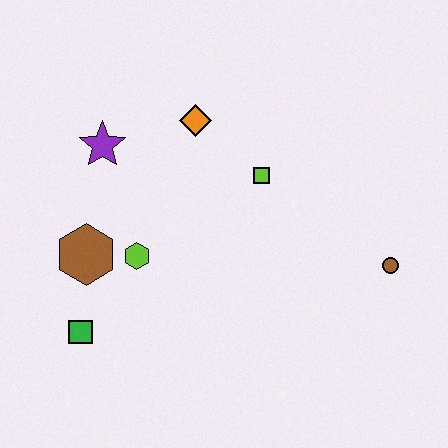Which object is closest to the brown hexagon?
The lime hexagon is closest to the brown hexagon.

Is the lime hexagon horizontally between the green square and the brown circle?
Yes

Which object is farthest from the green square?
The brown circle is farthest from the green square.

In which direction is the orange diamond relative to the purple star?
The orange diamond is to the right of the purple star.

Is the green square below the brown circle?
Yes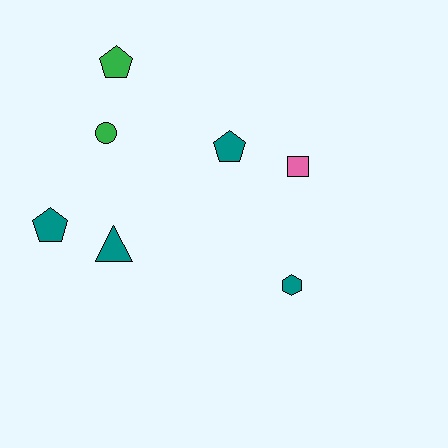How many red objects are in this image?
There are no red objects.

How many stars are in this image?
There are no stars.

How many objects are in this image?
There are 7 objects.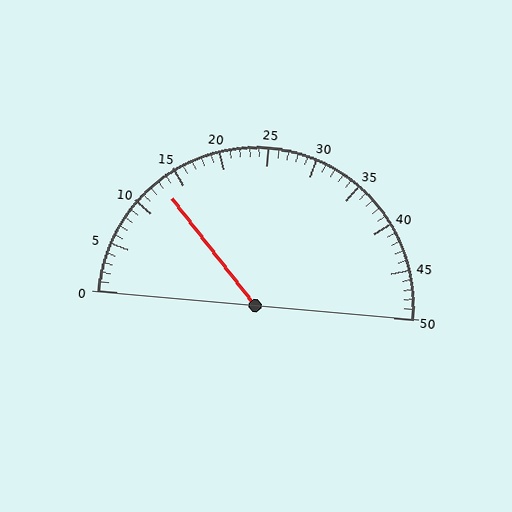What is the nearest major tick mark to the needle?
The nearest major tick mark is 15.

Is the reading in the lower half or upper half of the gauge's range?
The reading is in the lower half of the range (0 to 50).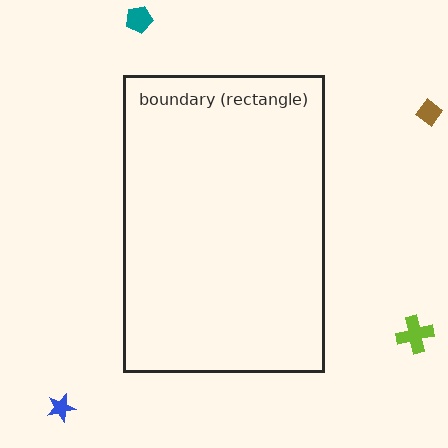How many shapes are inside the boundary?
0 inside, 4 outside.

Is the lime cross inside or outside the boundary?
Outside.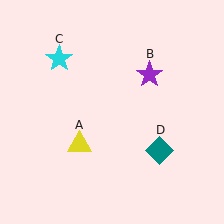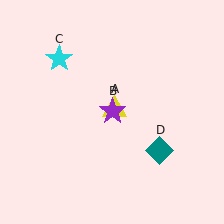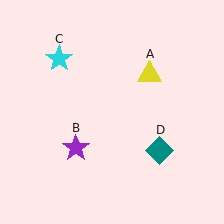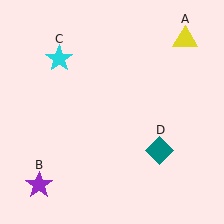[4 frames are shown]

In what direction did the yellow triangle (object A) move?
The yellow triangle (object A) moved up and to the right.